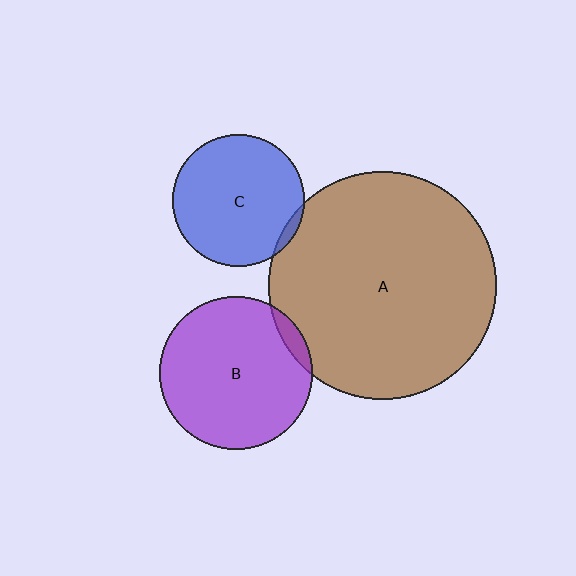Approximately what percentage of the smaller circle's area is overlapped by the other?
Approximately 5%.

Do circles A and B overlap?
Yes.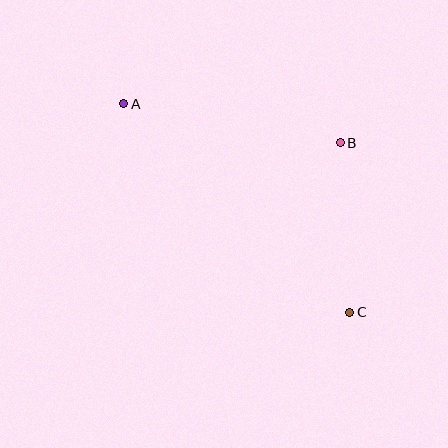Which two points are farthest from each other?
Points A and C are farthest from each other.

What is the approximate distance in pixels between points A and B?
The distance between A and B is approximately 220 pixels.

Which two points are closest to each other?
Points B and C are closest to each other.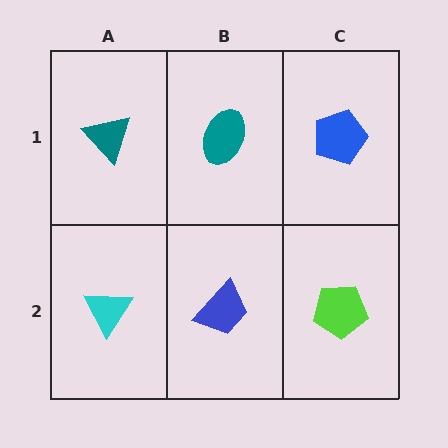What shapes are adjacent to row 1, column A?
A cyan triangle (row 2, column A), a teal ellipse (row 1, column B).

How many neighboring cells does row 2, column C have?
2.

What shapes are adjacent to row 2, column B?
A teal ellipse (row 1, column B), a cyan triangle (row 2, column A), a lime pentagon (row 2, column C).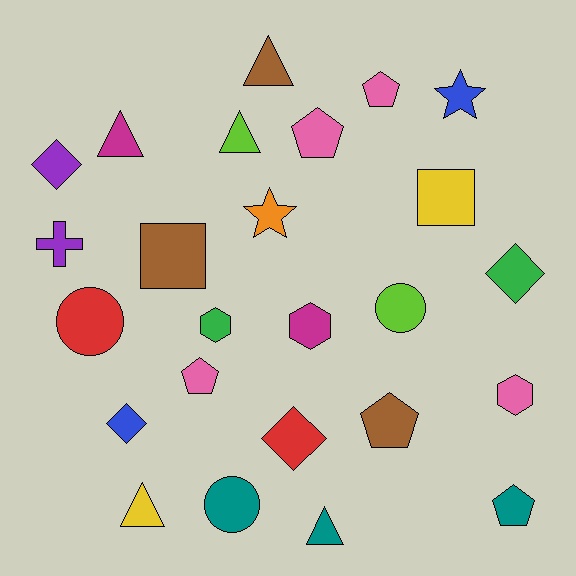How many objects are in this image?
There are 25 objects.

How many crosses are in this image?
There is 1 cross.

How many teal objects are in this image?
There are 3 teal objects.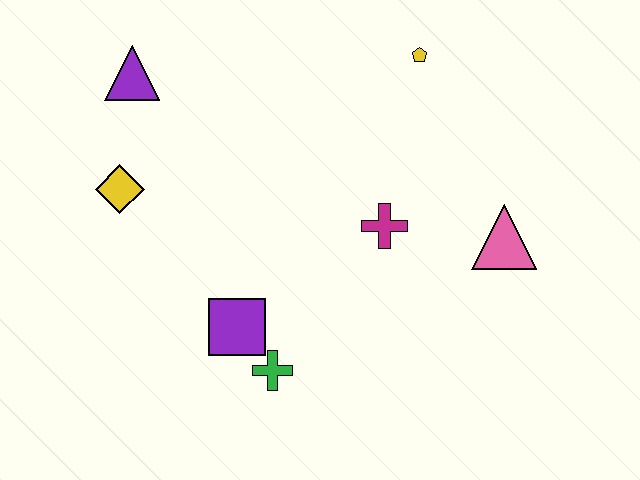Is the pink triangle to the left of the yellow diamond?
No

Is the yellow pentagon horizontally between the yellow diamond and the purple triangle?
No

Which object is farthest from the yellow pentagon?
The green cross is farthest from the yellow pentagon.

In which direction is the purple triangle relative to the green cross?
The purple triangle is above the green cross.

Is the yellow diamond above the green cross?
Yes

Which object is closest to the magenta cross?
The pink triangle is closest to the magenta cross.